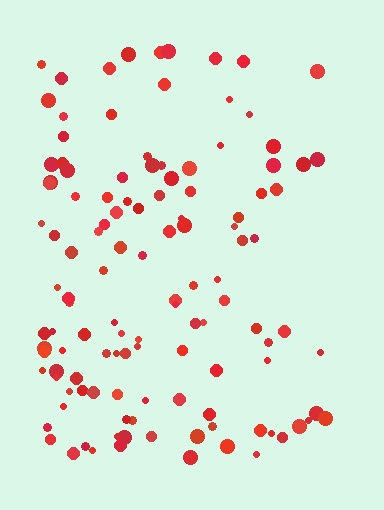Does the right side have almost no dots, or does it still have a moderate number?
Still a moderate number, just noticeably fewer than the left.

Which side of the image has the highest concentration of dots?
The left.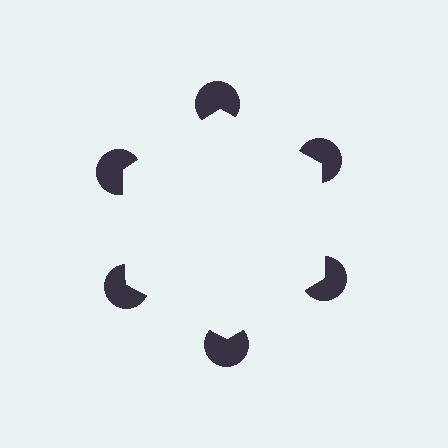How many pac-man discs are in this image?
There are 6 — one at each vertex of the illusory hexagon.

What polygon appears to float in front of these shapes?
An illusory hexagon — its edges are inferred from the aligned wedge cuts in the pac-man discs, not physically drawn.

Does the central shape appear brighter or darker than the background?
It typically appears slightly brighter than the background, even though no actual brightness change is drawn.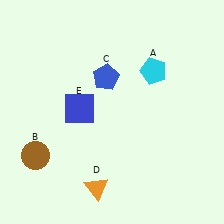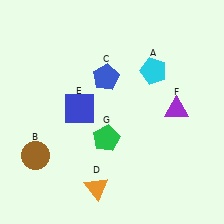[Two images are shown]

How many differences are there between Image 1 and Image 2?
There are 2 differences between the two images.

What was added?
A purple triangle (F), a green pentagon (G) were added in Image 2.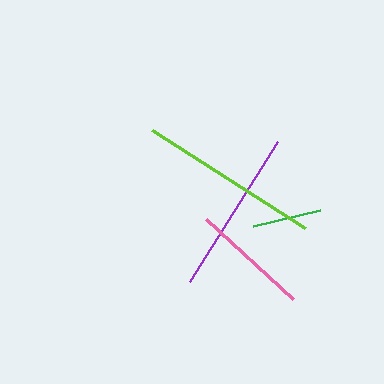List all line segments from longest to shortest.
From longest to shortest: lime, purple, pink, green.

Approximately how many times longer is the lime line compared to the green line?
The lime line is approximately 2.6 times the length of the green line.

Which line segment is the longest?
The lime line is the longest at approximately 182 pixels.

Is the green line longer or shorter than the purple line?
The purple line is longer than the green line.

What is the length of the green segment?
The green segment is approximately 69 pixels long.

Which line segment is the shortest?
The green line is the shortest at approximately 69 pixels.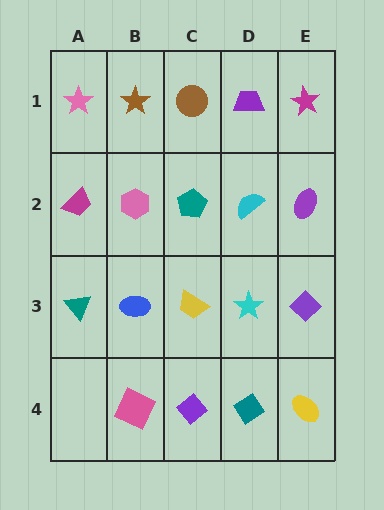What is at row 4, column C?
A purple diamond.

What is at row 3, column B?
A blue ellipse.